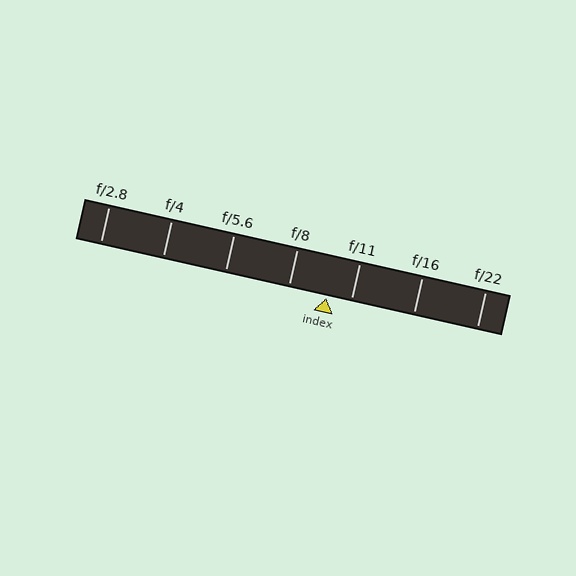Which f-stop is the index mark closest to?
The index mark is closest to f/11.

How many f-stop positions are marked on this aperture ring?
There are 7 f-stop positions marked.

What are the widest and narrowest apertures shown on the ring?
The widest aperture shown is f/2.8 and the narrowest is f/22.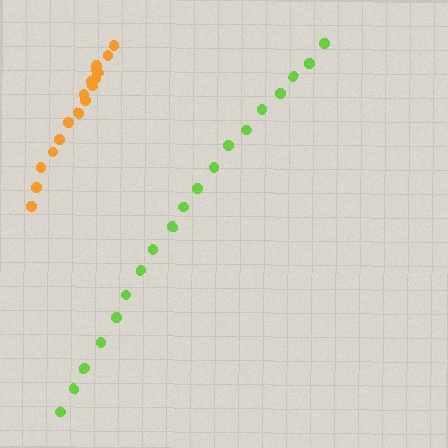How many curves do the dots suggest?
There are 2 distinct paths.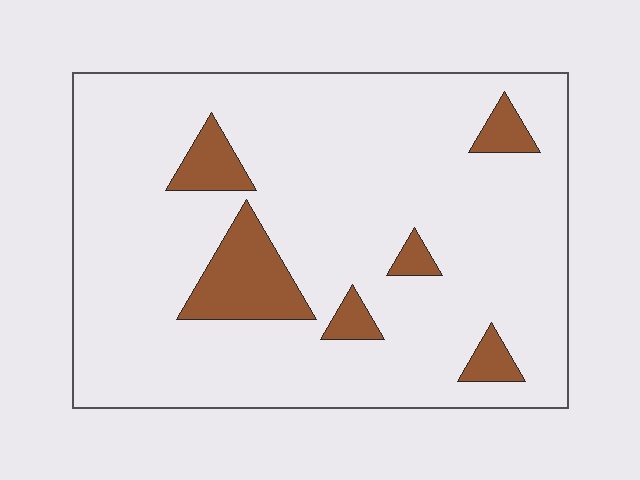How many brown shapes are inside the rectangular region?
6.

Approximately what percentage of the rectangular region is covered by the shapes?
Approximately 10%.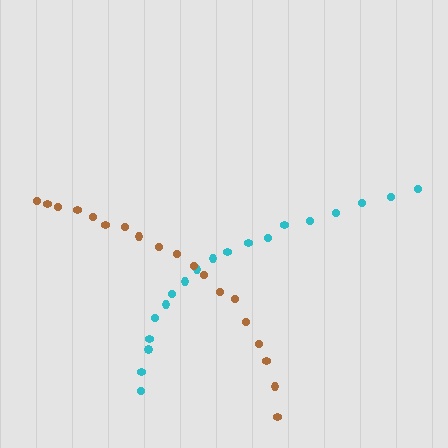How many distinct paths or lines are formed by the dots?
There are 2 distinct paths.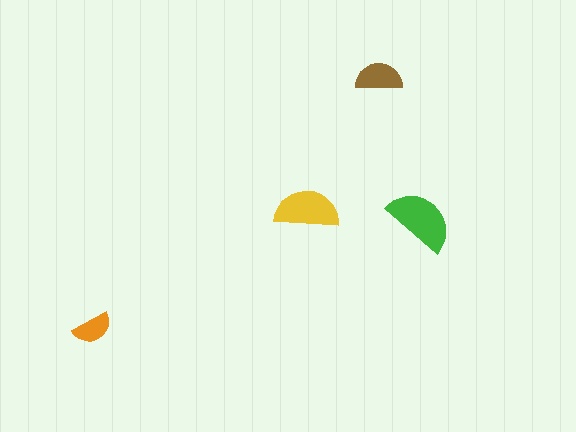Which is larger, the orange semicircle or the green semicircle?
The green one.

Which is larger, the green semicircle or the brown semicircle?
The green one.